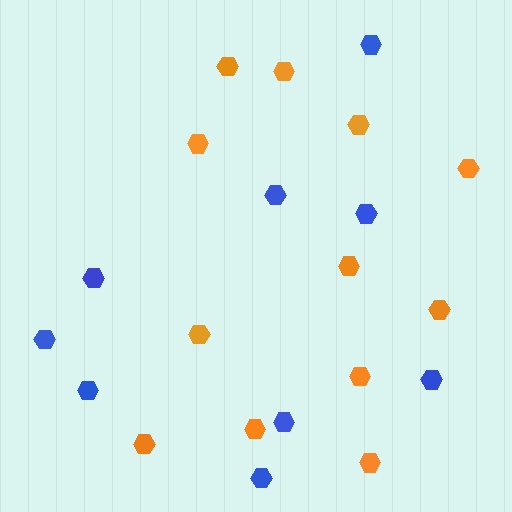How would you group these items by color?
There are 2 groups: one group of blue hexagons (9) and one group of orange hexagons (12).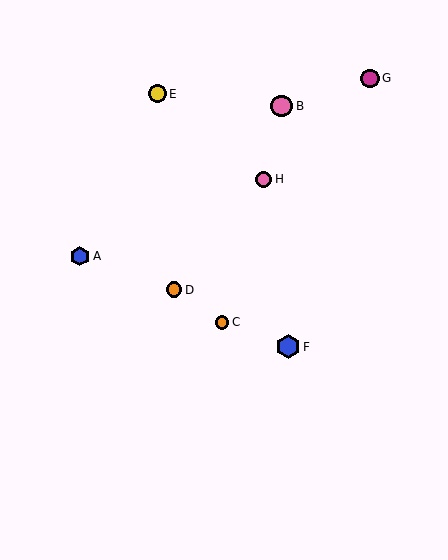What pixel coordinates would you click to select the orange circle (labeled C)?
Click at (222, 322) to select the orange circle C.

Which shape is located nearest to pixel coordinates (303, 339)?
The blue hexagon (labeled F) at (288, 347) is nearest to that location.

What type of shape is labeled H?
Shape H is a pink circle.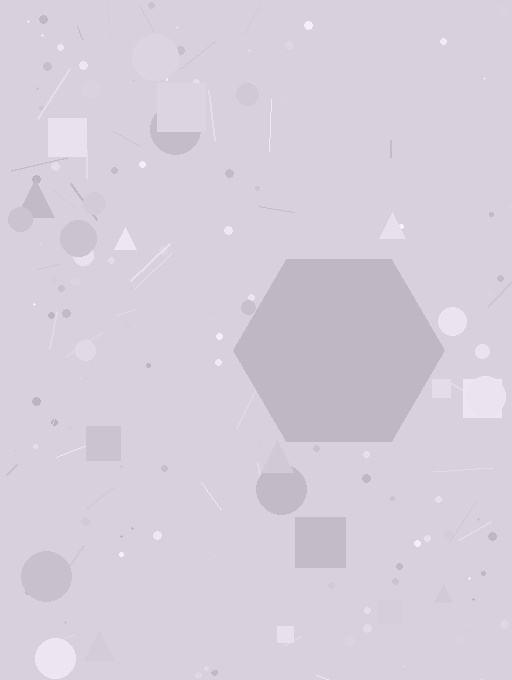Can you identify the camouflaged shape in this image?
The camouflaged shape is a hexagon.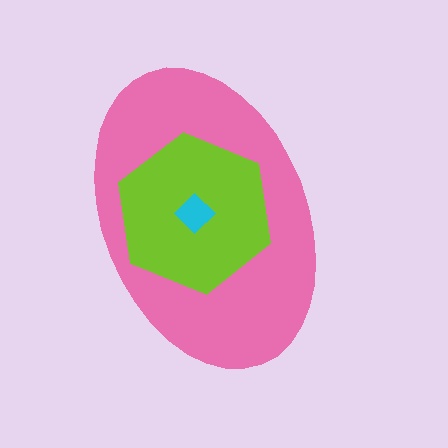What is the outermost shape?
The pink ellipse.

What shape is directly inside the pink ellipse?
The lime hexagon.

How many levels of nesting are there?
3.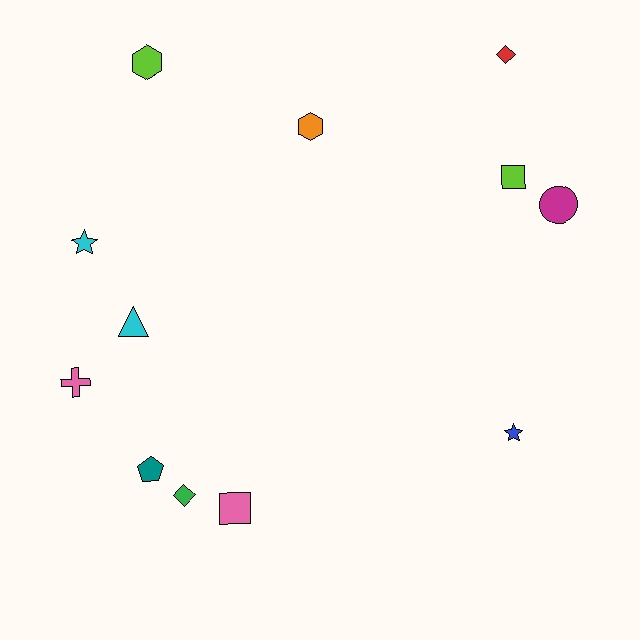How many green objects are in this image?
There is 1 green object.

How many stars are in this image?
There are 2 stars.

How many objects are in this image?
There are 12 objects.